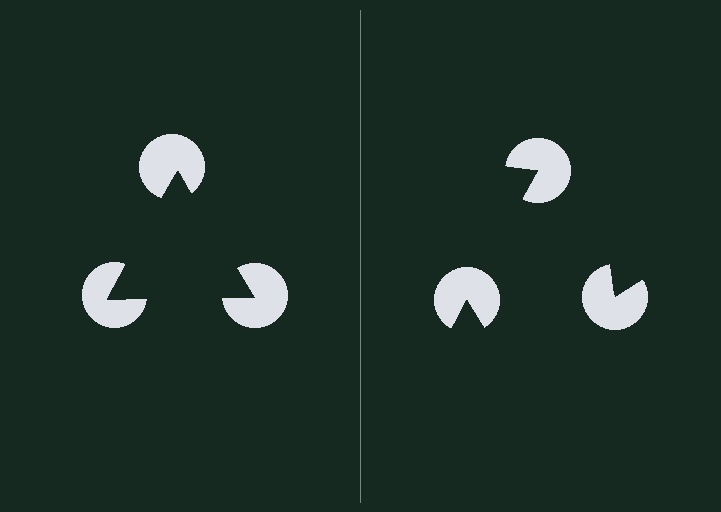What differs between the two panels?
The pac-man discs are positioned identically on both sides; only the wedge orientations differ. On the left they align to a triangle; on the right they are misaligned.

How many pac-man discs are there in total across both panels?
6 — 3 on each side.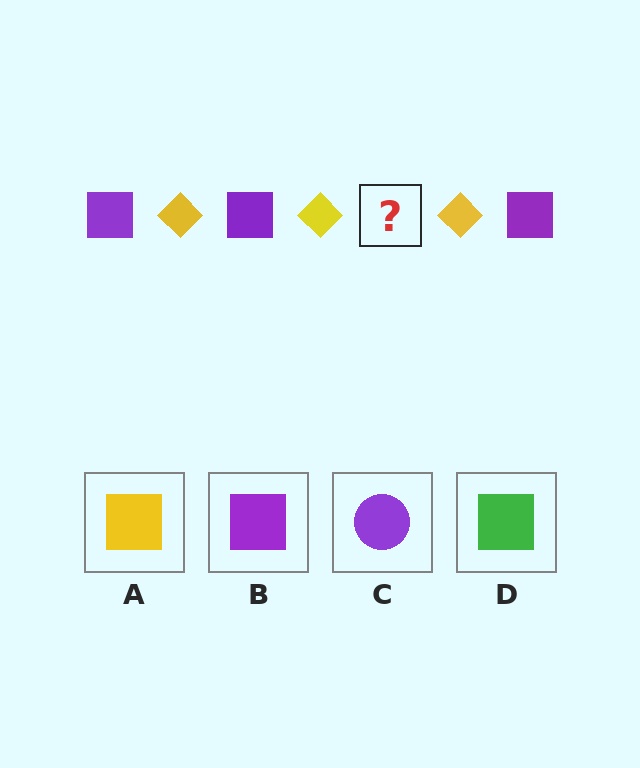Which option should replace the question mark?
Option B.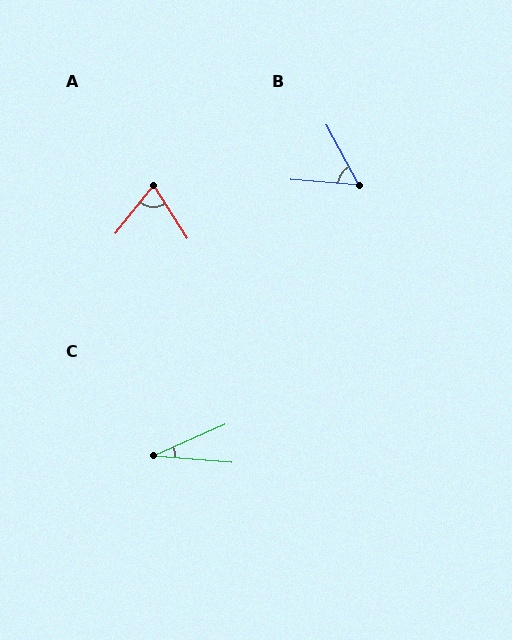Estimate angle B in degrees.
Approximately 57 degrees.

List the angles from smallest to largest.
C (29°), B (57°), A (70°).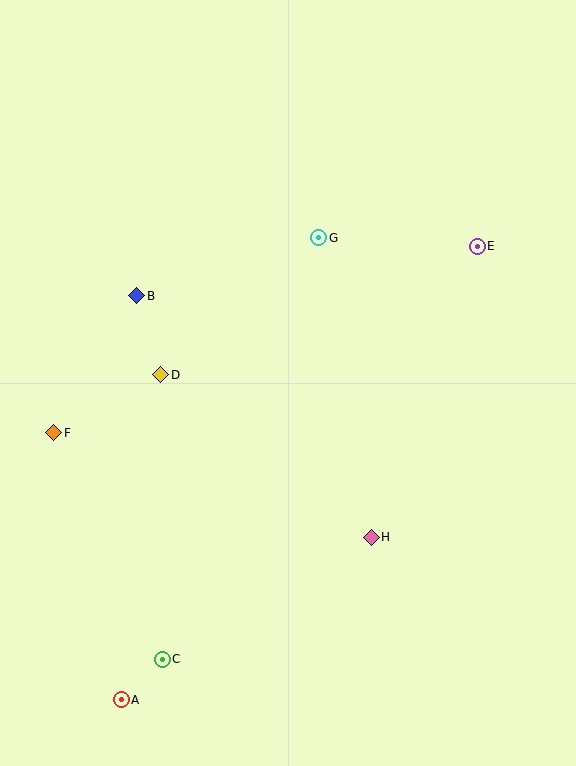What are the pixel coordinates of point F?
Point F is at (54, 433).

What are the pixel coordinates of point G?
Point G is at (319, 238).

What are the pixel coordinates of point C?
Point C is at (162, 659).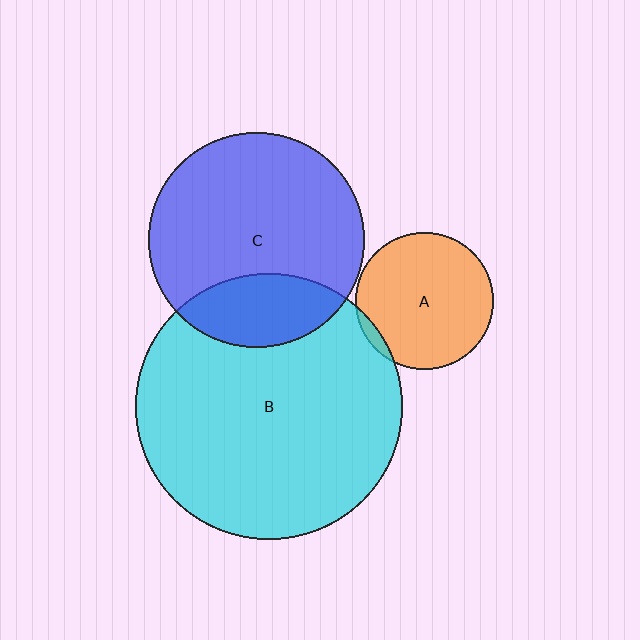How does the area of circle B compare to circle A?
Approximately 3.7 times.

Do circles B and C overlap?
Yes.